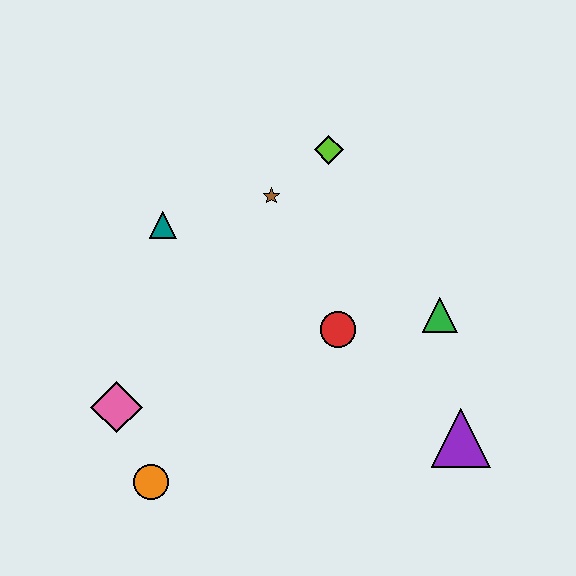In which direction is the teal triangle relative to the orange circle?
The teal triangle is above the orange circle.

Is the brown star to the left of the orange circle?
No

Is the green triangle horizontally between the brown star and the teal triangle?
No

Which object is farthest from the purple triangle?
The teal triangle is farthest from the purple triangle.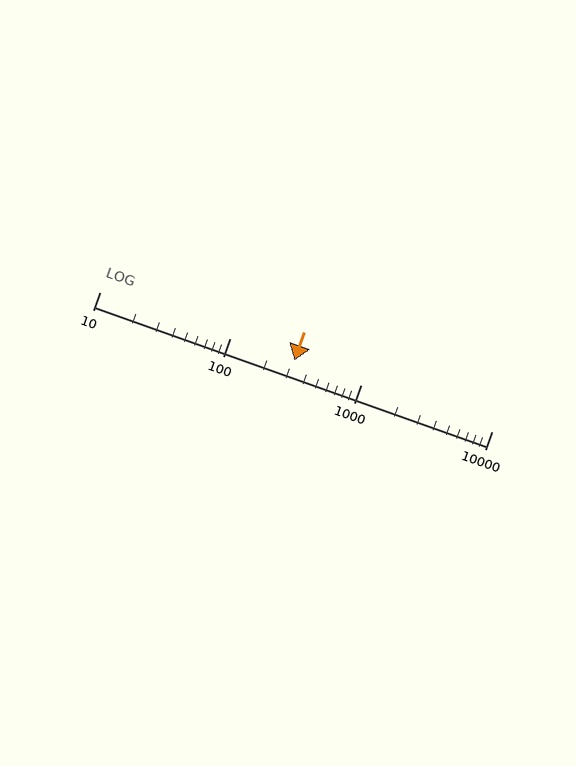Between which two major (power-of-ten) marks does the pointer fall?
The pointer is between 100 and 1000.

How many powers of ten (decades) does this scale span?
The scale spans 3 decades, from 10 to 10000.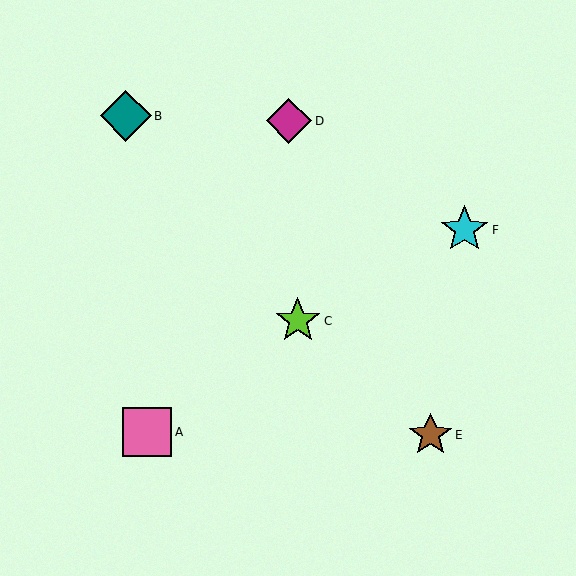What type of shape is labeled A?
Shape A is a pink square.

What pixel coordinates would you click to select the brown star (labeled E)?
Click at (430, 435) to select the brown star E.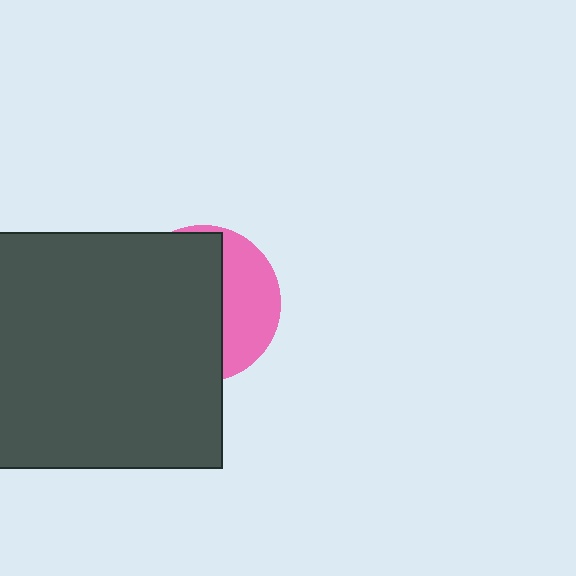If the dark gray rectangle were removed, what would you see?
You would see the complete pink circle.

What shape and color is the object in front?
The object in front is a dark gray rectangle.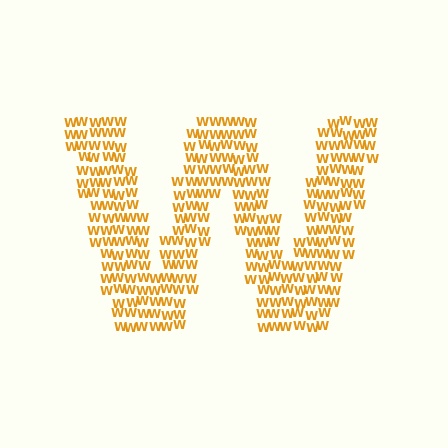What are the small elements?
The small elements are letter W's.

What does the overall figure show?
The overall figure shows the letter W.